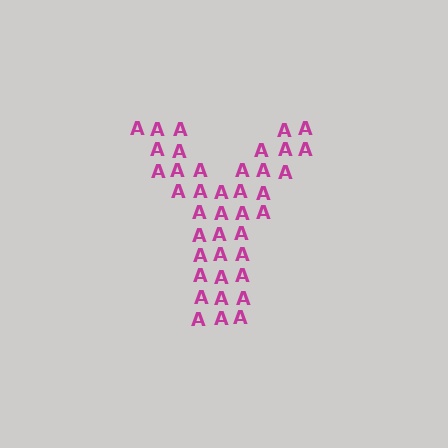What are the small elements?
The small elements are letter A's.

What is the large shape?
The large shape is the letter Y.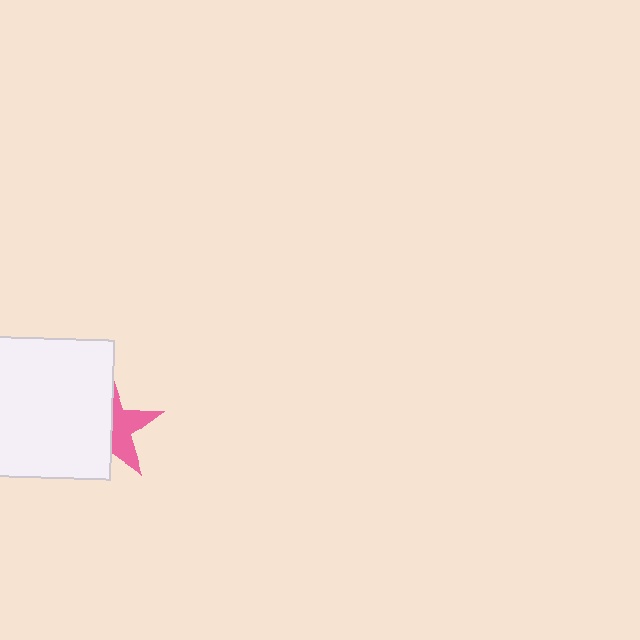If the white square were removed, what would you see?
You would see the complete pink star.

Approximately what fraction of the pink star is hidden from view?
Roughly 56% of the pink star is hidden behind the white square.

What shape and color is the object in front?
The object in front is a white square.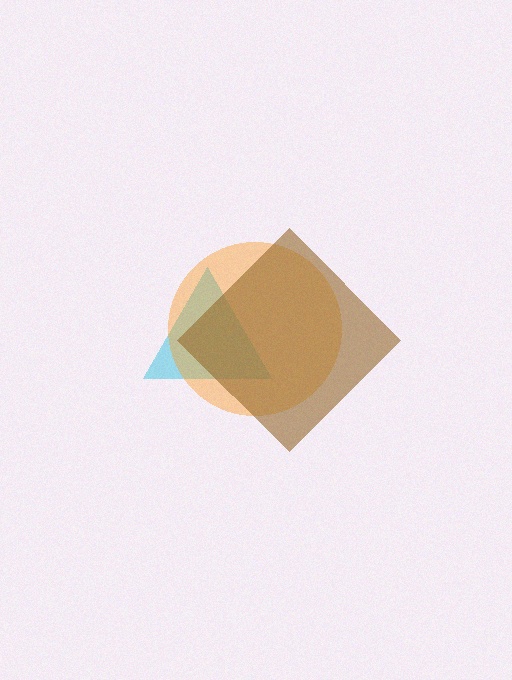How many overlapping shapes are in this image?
There are 3 overlapping shapes in the image.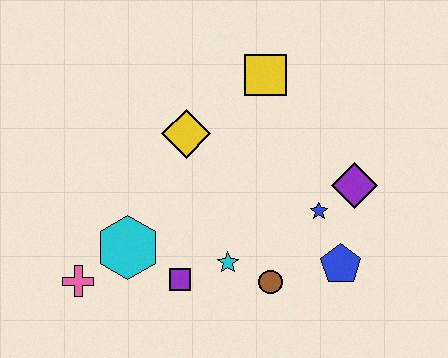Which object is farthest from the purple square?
The yellow square is farthest from the purple square.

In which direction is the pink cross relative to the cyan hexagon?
The pink cross is to the left of the cyan hexagon.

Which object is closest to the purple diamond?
The blue star is closest to the purple diamond.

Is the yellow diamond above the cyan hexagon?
Yes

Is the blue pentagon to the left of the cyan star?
No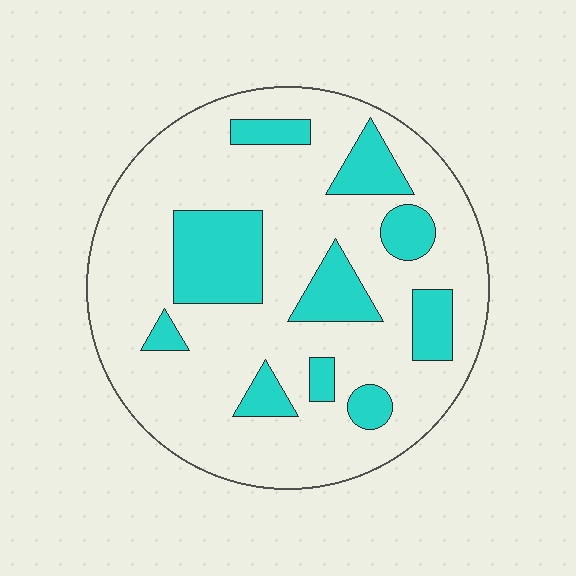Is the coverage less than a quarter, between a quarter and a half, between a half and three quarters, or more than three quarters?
Less than a quarter.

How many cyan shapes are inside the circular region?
10.